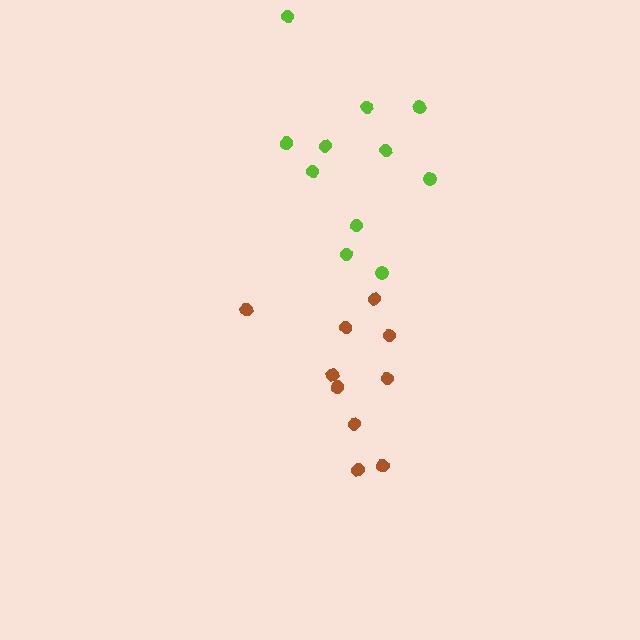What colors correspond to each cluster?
The clusters are colored: brown, lime.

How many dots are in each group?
Group 1: 10 dots, Group 2: 11 dots (21 total).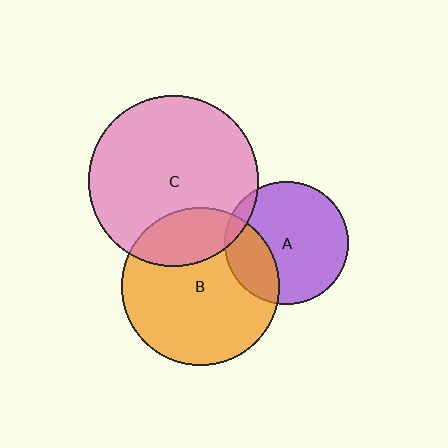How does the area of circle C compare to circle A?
Approximately 1.9 times.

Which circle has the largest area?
Circle C (pink).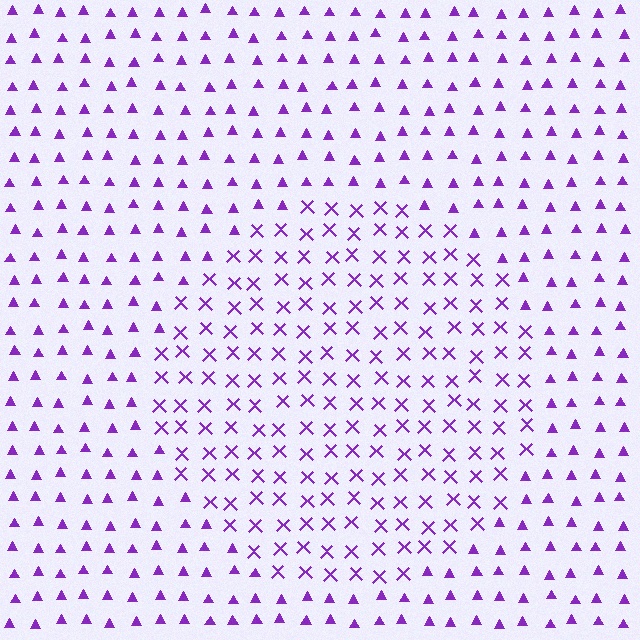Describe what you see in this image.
The image is filled with small purple elements arranged in a uniform grid. A circle-shaped region contains X marks, while the surrounding area contains triangles. The boundary is defined purely by the change in element shape.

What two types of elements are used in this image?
The image uses X marks inside the circle region and triangles outside it.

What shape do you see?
I see a circle.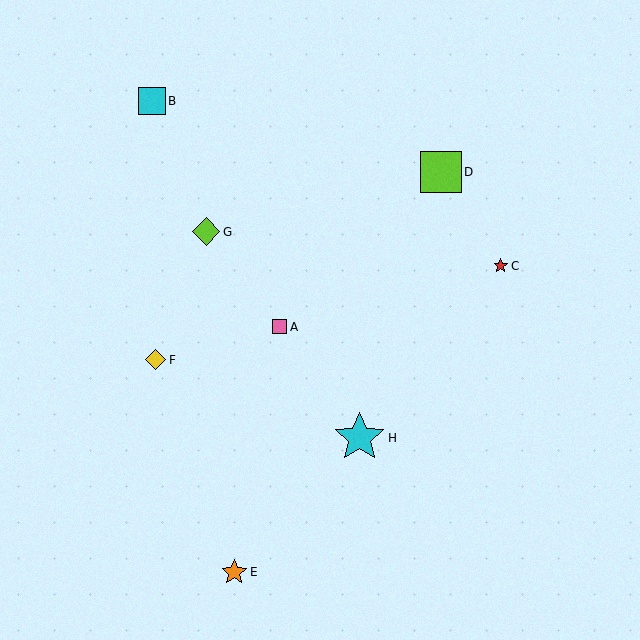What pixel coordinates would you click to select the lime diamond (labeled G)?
Click at (206, 232) to select the lime diamond G.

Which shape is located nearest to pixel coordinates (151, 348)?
The yellow diamond (labeled F) at (156, 360) is nearest to that location.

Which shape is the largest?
The cyan star (labeled H) is the largest.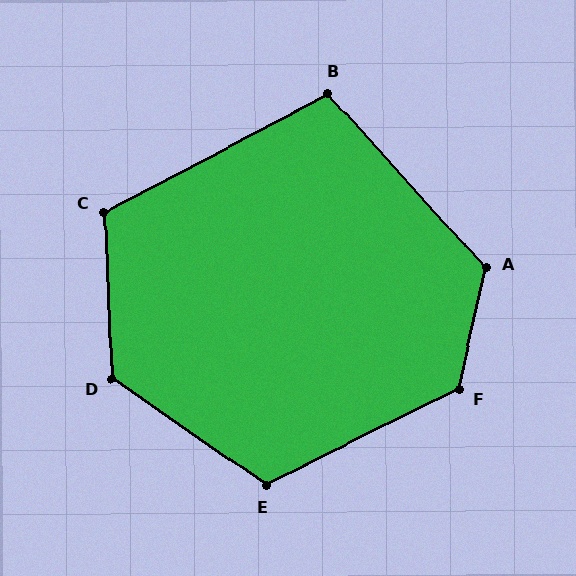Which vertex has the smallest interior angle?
B, at approximately 104 degrees.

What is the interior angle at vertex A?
Approximately 126 degrees (obtuse).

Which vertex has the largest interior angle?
F, at approximately 129 degrees.